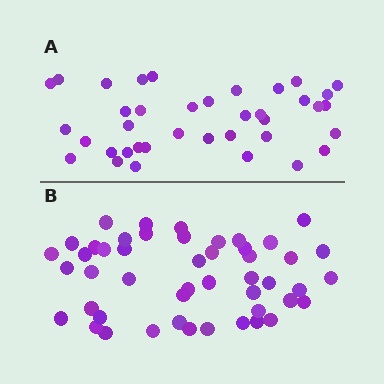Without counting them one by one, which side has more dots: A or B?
Region B (the bottom region) has more dots.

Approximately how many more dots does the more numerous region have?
Region B has roughly 10 or so more dots than region A.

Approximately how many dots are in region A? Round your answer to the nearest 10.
About 40 dots. (The exact count is 38, which rounds to 40.)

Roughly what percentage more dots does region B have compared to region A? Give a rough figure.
About 25% more.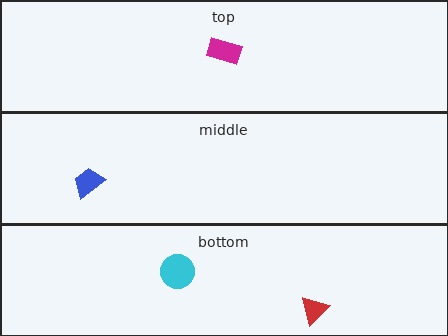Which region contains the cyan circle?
The bottom region.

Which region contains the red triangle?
The bottom region.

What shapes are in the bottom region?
The red triangle, the cyan circle.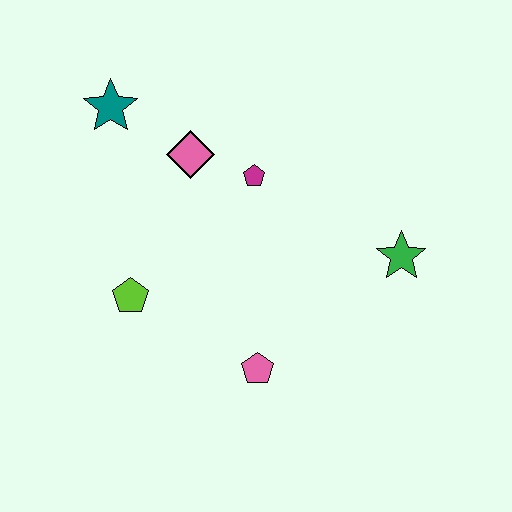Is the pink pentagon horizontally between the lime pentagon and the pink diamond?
No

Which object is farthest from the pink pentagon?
The teal star is farthest from the pink pentagon.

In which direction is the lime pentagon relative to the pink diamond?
The lime pentagon is below the pink diamond.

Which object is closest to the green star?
The magenta pentagon is closest to the green star.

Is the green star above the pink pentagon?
Yes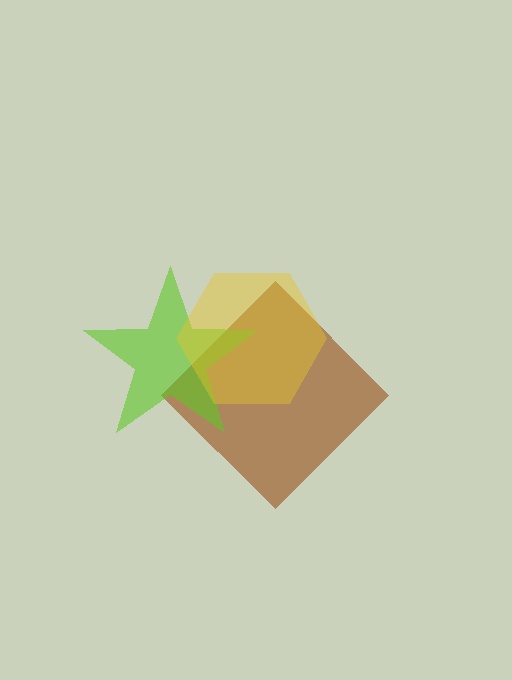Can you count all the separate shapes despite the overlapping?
Yes, there are 3 separate shapes.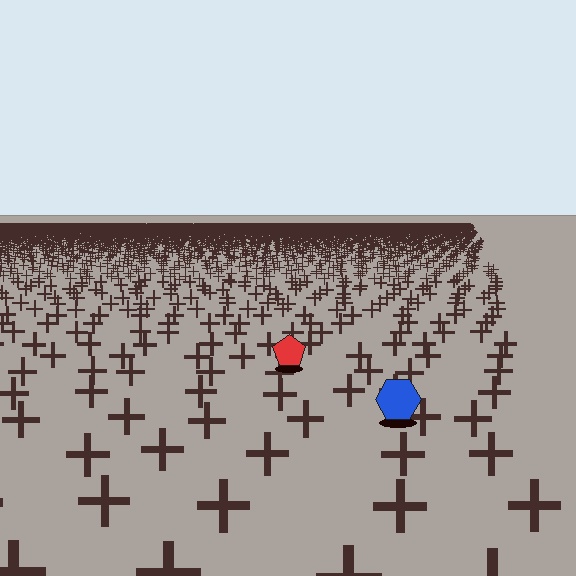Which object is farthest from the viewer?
The red pentagon is farthest from the viewer. It appears smaller and the ground texture around it is denser.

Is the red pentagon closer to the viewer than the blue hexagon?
No. The blue hexagon is closer — you can tell from the texture gradient: the ground texture is coarser near it.